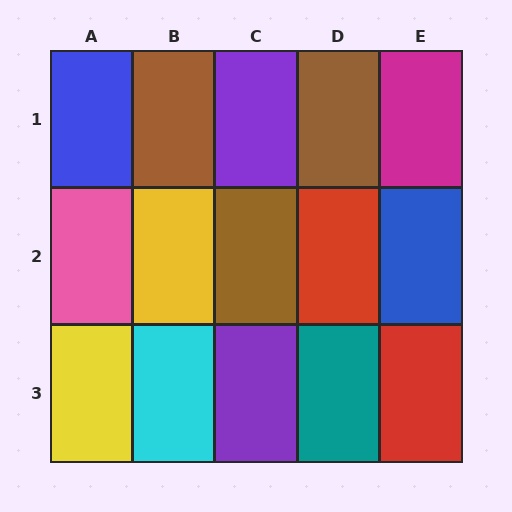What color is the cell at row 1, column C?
Purple.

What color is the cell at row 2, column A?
Pink.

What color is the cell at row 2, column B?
Yellow.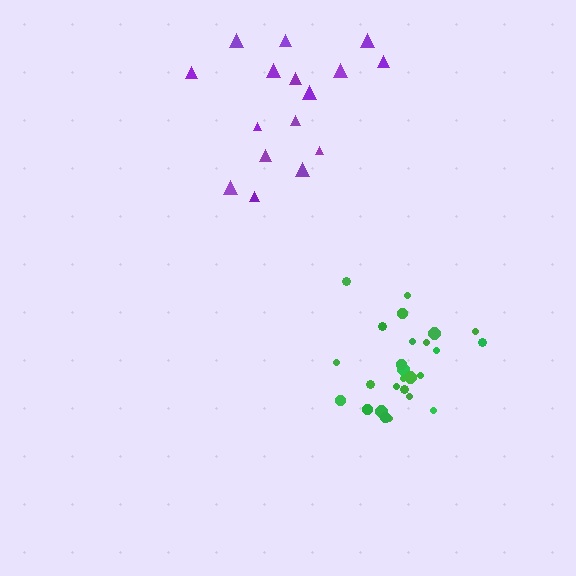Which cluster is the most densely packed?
Green.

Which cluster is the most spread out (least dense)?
Purple.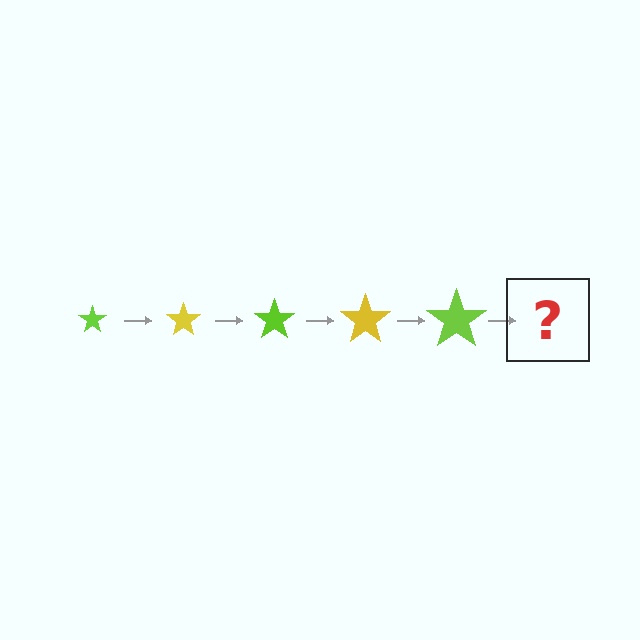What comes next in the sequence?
The next element should be a yellow star, larger than the previous one.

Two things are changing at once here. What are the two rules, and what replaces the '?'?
The two rules are that the star grows larger each step and the color cycles through lime and yellow. The '?' should be a yellow star, larger than the previous one.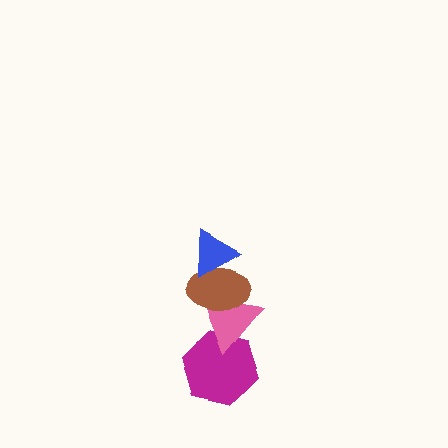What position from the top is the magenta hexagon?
The magenta hexagon is 4th from the top.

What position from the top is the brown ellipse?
The brown ellipse is 2nd from the top.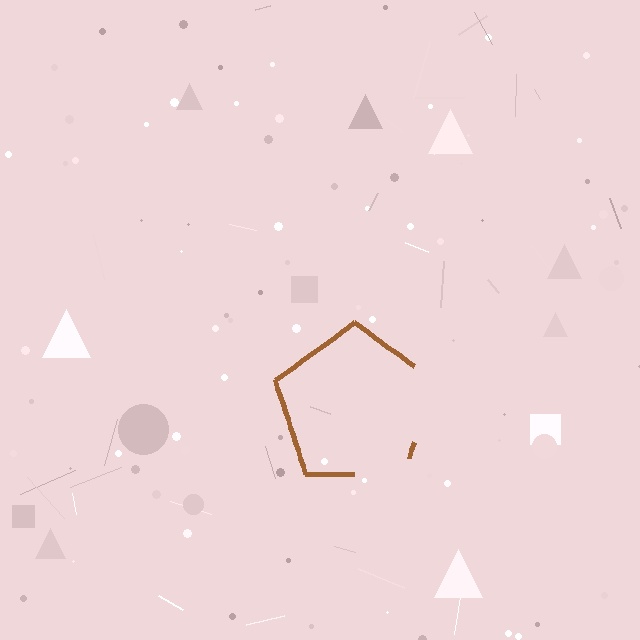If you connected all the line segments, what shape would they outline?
They would outline a pentagon.